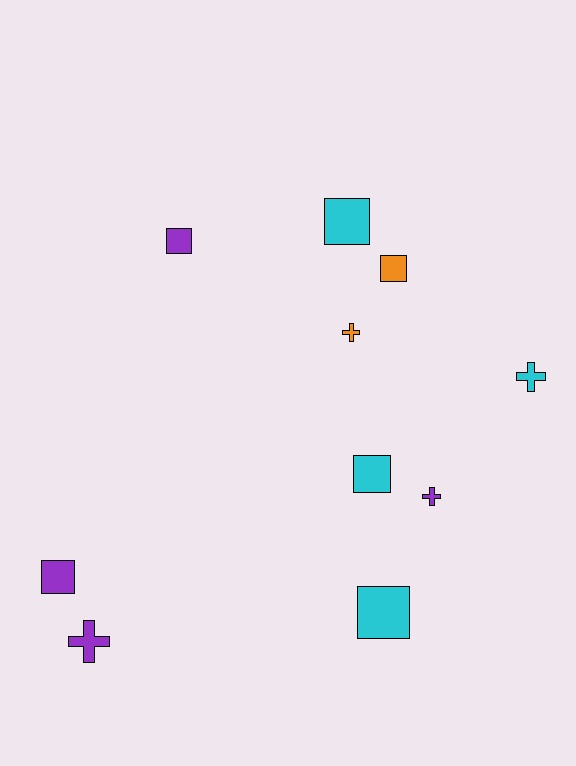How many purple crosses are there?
There are 2 purple crosses.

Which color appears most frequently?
Cyan, with 4 objects.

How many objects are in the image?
There are 10 objects.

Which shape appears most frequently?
Square, with 6 objects.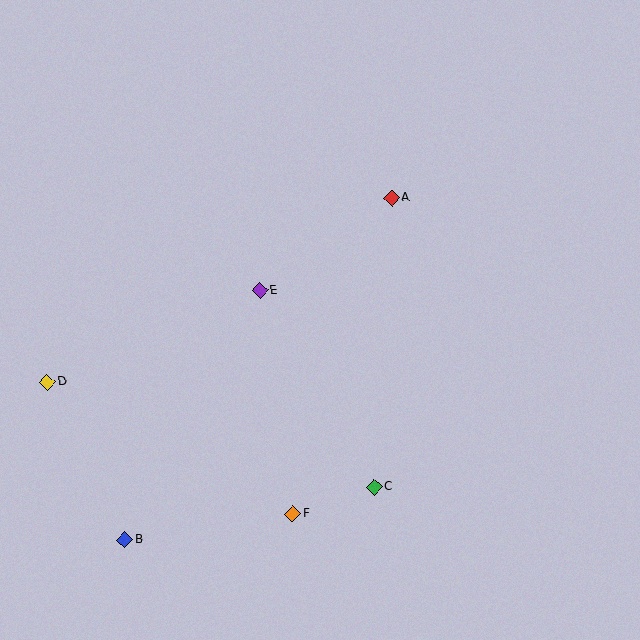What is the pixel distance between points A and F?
The distance between A and F is 332 pixels.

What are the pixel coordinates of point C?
Point C is at (374, 487).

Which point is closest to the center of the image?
Point E at (260, 291) is closest to the center.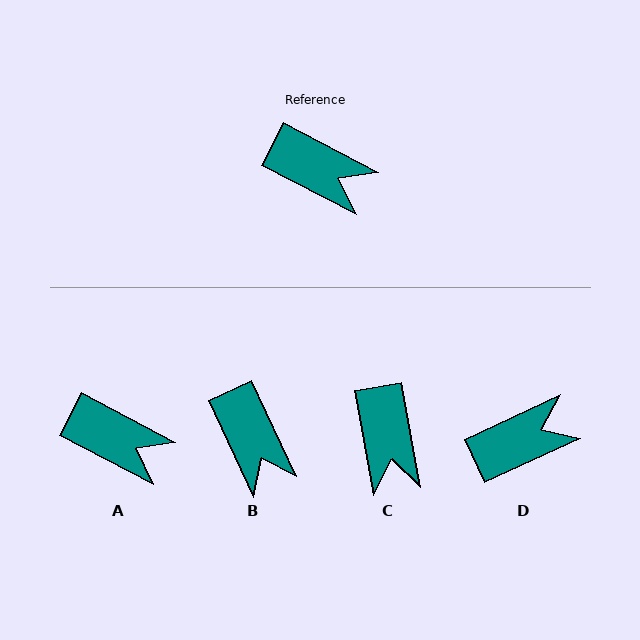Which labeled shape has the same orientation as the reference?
A.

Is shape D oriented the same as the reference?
No, it is off by about 52 degrees.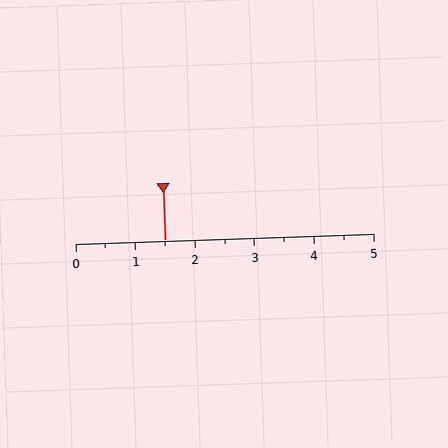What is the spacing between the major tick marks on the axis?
The major ticks are spaced 1 apart.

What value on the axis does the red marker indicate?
The marker indicates approximately 1.5.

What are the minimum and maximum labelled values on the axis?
The axis runs from 0 to 5.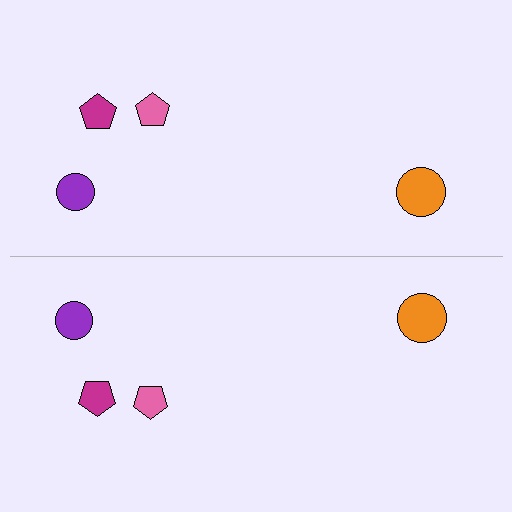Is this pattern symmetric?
Yes, this pattern has bilateral (reflection) symmetry.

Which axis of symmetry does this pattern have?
The pattern has a horizontal axis of symmetry running through the center of the image.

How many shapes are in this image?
There are 8 shapes in this image.